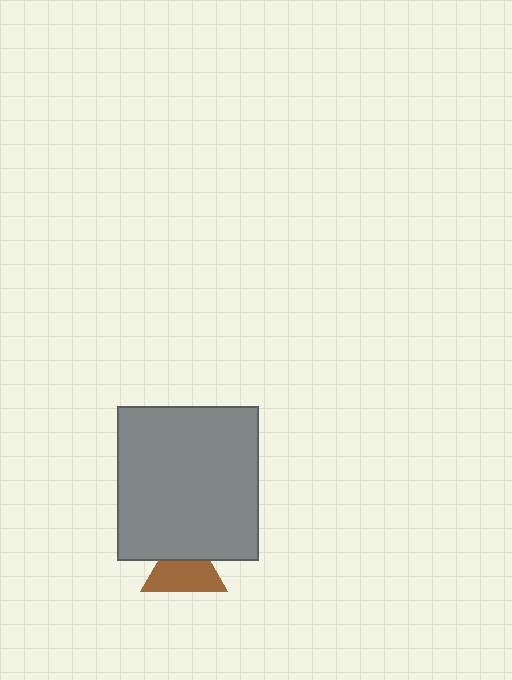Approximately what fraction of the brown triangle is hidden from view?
Roughly 36% of the brown triangle is hidden behind the gray rectangle.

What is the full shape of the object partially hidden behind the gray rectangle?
The partially hidden object is a brown triangle.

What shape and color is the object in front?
The object in front is a gray rectangle.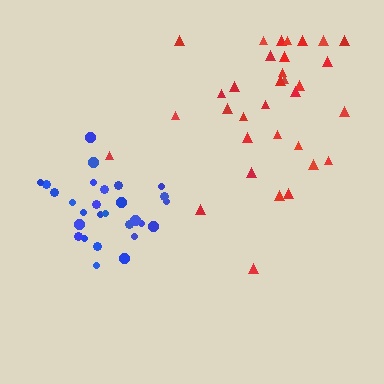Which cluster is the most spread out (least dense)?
Red.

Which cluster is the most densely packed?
Blue.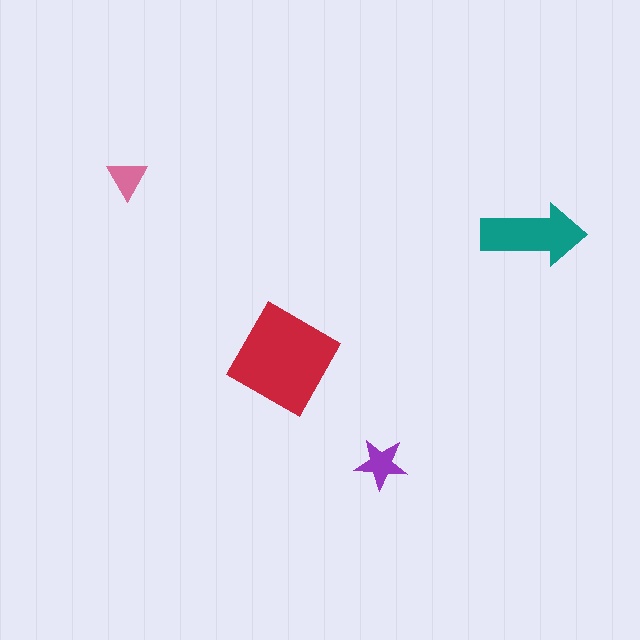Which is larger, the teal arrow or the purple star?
The teal arrow.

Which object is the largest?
The red diamond.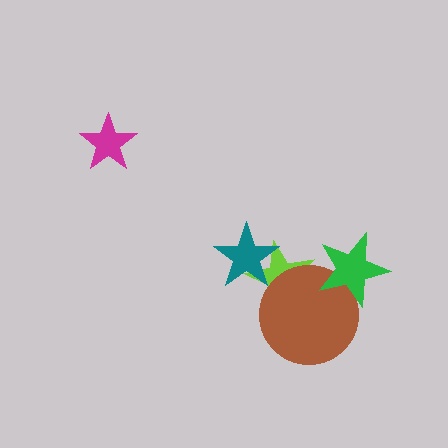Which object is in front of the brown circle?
The green star is in front of the brown circle.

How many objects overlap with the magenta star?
0 objects overlap with the magenta star.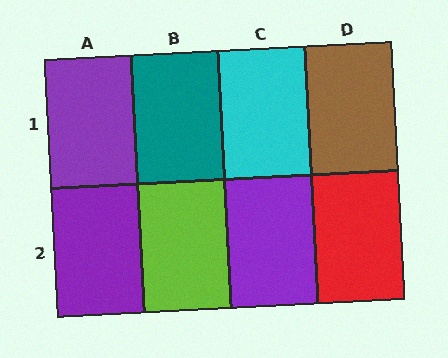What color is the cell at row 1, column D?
Brown.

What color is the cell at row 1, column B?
Teal.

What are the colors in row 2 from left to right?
Purple, lime, purple, red.